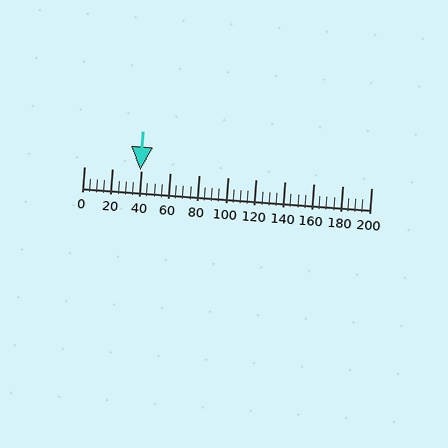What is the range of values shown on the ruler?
The ruler shows values from 0 to 200.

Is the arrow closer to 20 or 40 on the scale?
The arrow is closer to 40.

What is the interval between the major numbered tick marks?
The major tick marks are spaced 20 units apart.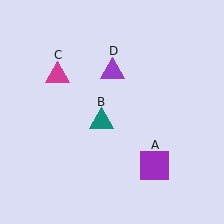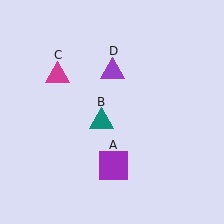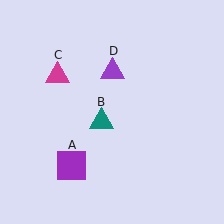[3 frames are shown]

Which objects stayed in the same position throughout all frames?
Teal triangle (object B) and magenta triangle (object C) and purple triangle (object D) remained stationary.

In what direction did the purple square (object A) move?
The purple square (object A) moved left.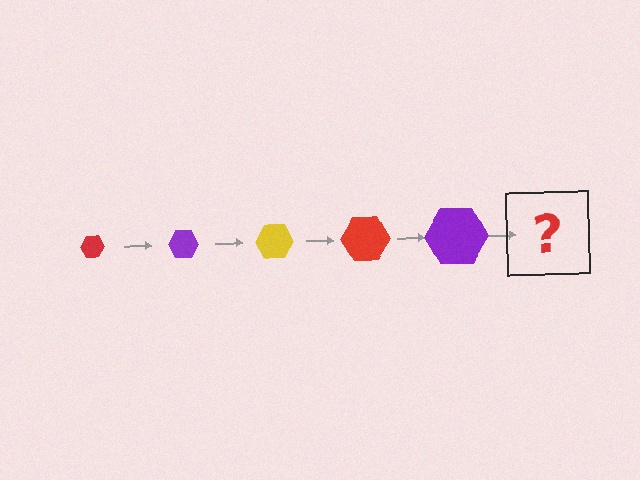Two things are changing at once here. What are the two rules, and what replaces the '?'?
The two rules are that the hexagon grows larger each step and the color cycles through red, purple, and yellow. The '?' should be a yellow hexagon, larger than the previous one.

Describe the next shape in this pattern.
It should be a yellow hexagon, larger than the previous one.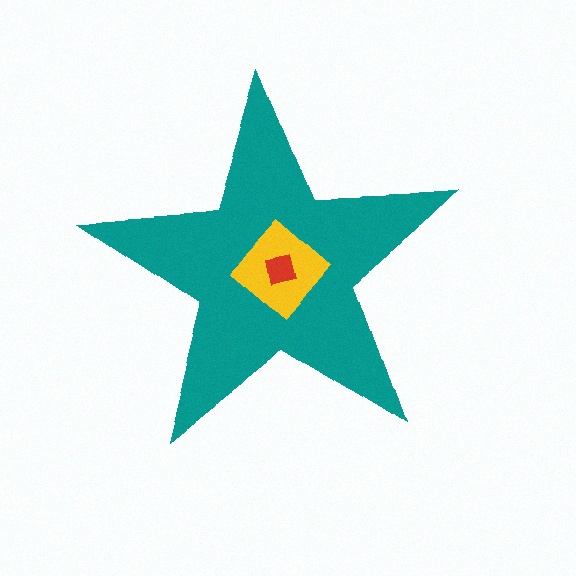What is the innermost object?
The red square.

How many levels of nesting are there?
3.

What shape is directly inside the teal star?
The yellow diamond.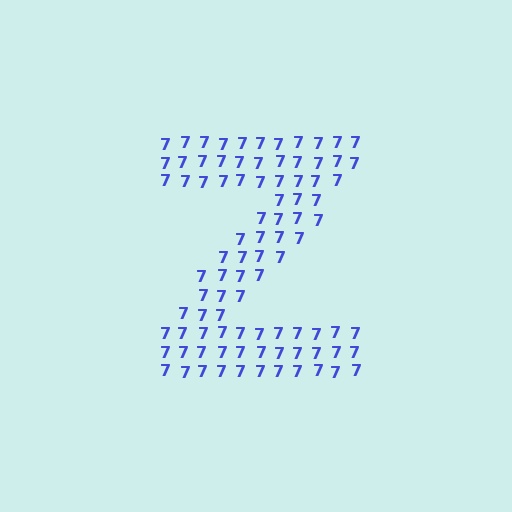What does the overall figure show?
The overall figure shows the letter Z.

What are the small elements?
The small elements are digit 7's.